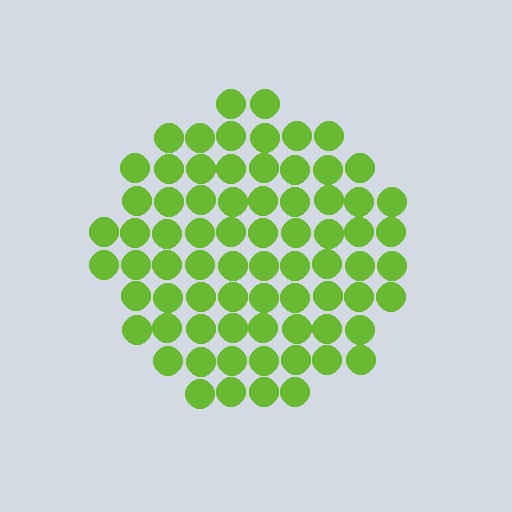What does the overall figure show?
The overall figure shows a circle.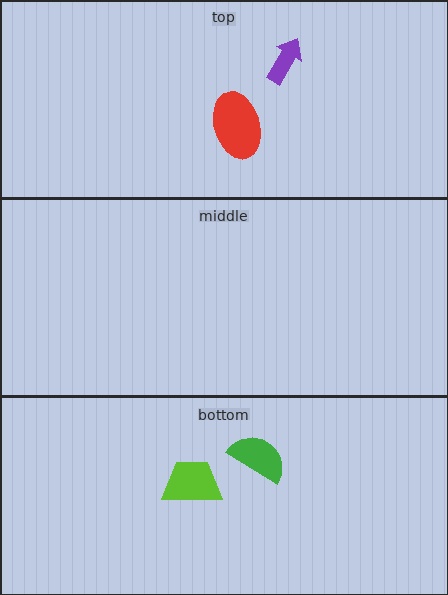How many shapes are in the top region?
2.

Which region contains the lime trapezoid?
The bottom region.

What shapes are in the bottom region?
The green semicircle, the lime trapezoid.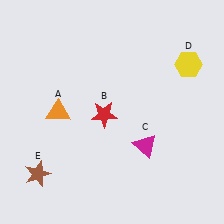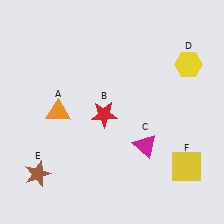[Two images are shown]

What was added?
A yellow square (F) was added in Image 2.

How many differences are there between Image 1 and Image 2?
There is 1 difference between the two images.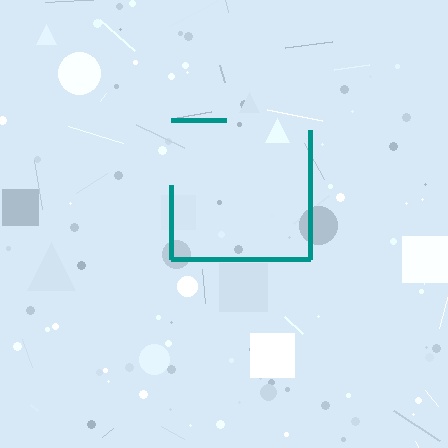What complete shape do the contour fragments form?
The contour fragments form a square.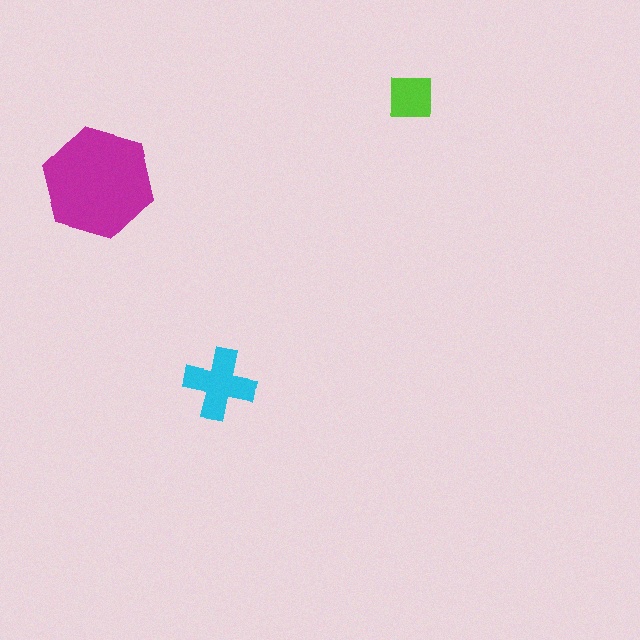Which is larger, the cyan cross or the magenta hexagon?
The magenta hexagon.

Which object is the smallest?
The lime square.